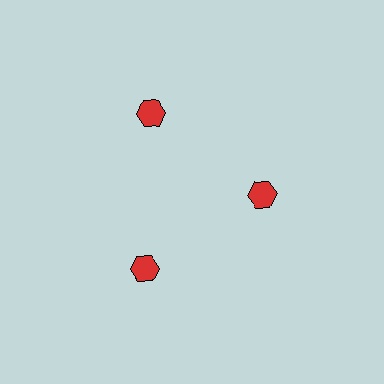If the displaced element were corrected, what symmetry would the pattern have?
It would have 3-fold rotational symmetry — the pattern would map onto itself every 120 degrees.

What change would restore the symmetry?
The symmetry would be restored by moving it outward, back onto the ring so that all 3 hexagons sit at equal angles and equal distance from the center.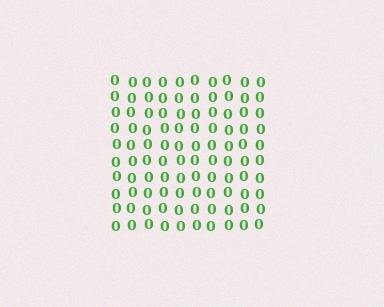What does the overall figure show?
The overall figure shows a square.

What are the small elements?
The small elements are digit 0's.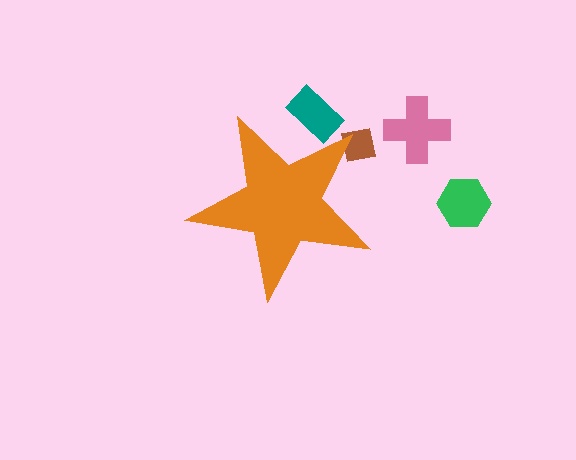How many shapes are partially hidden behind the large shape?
2 shapes are partially hidden.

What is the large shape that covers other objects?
An orange star.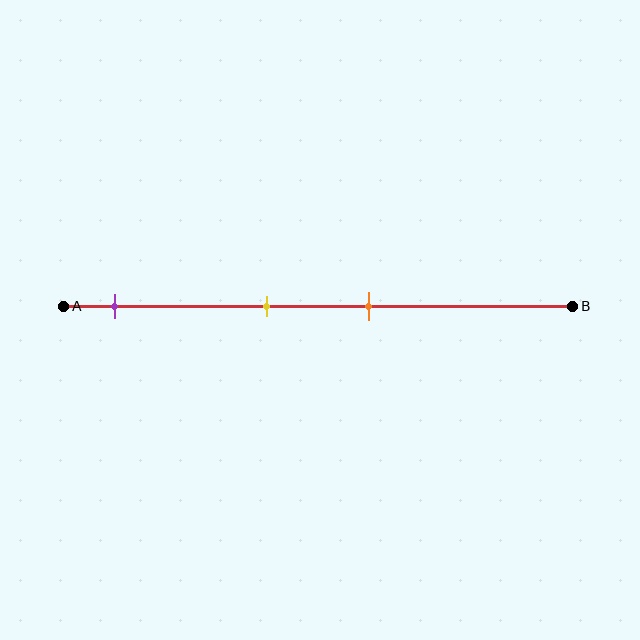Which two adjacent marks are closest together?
The yellow and orange marks are the closest adjacent pair.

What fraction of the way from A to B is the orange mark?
The orange mark is approximately 60% (0.6) of the way from A to B.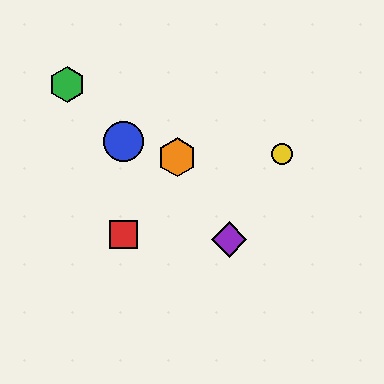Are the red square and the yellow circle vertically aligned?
No, the red square is at x≈124 and the yellow circle is at x≈282.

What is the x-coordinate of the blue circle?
The blue circle is at x≈124.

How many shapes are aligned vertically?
2 shapes (the red square, the blue circle) are aligned vertically.